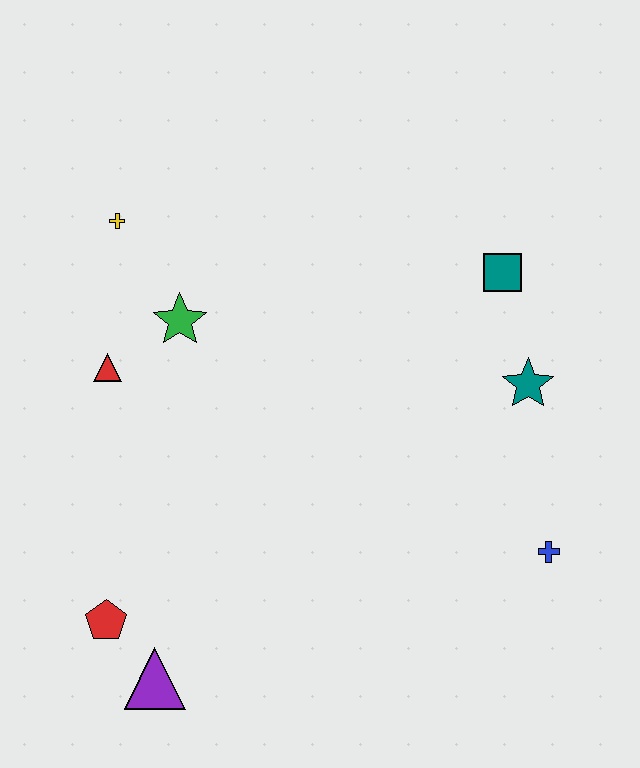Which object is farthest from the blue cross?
The yellow cross is farthest from the blue cross.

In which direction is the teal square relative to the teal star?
The teal square is above the teal star.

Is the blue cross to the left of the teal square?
No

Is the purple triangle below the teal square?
Yes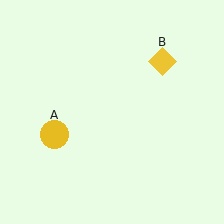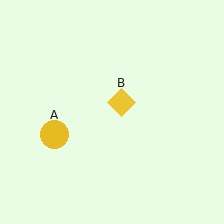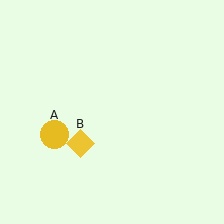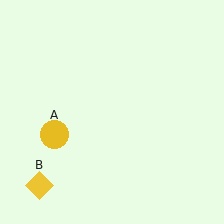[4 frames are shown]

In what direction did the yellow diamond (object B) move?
The yellow diamond (object B) moved down and to the left.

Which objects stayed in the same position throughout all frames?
Yellow circle (object A) remained stationary.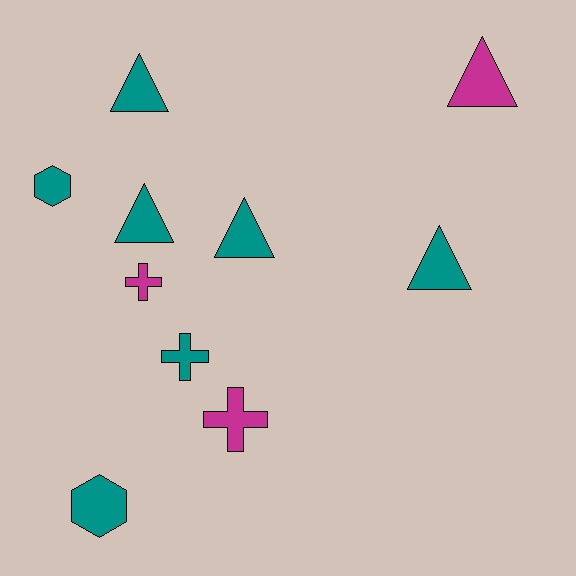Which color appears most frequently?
Teal, with 7 objects.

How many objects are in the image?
There are 10 objects.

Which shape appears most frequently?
Triangle, with 5 objects.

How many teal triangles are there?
There are 4 teal triangles.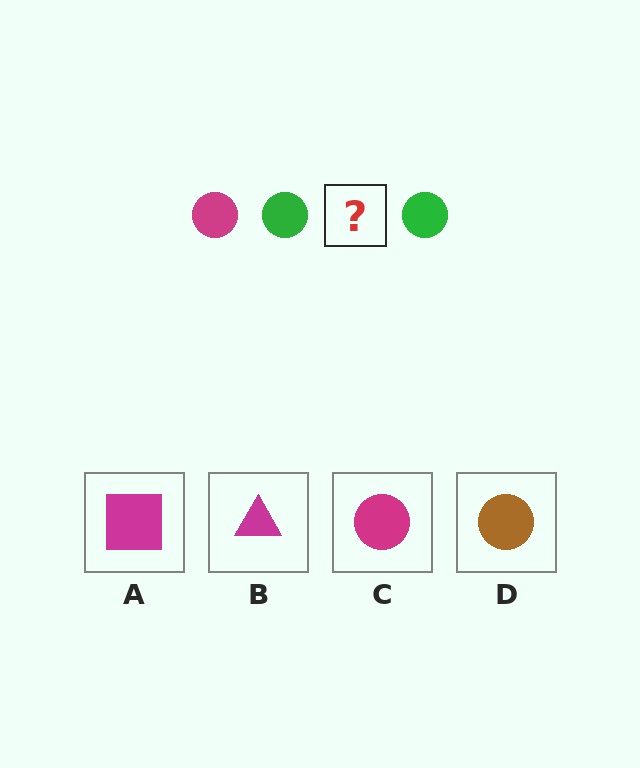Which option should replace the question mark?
Option C.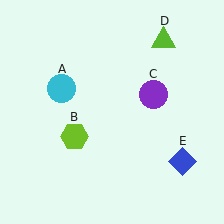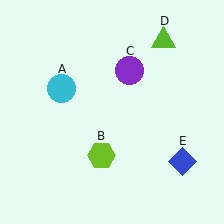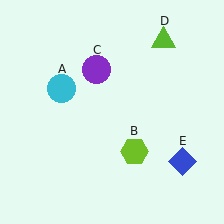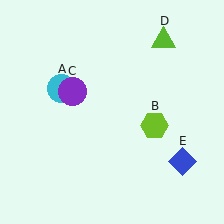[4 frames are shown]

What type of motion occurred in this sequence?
The lime hexagon (object B), purple circle (object C) rotated counterclockwise around the center of the scene.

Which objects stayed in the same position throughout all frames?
Cyan circle (object A) and lime triangle (object D) and blue diamond (object E) remained stationary.